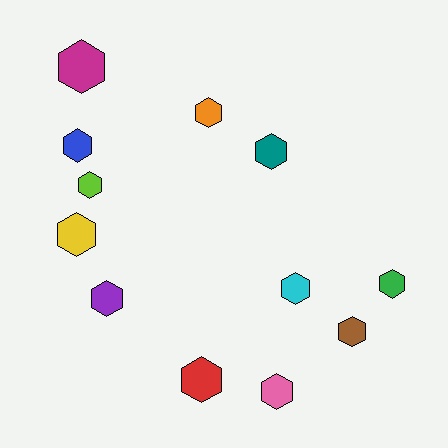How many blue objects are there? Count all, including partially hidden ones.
There is 1 blue object.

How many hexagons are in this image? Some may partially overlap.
There are 12 hexagons.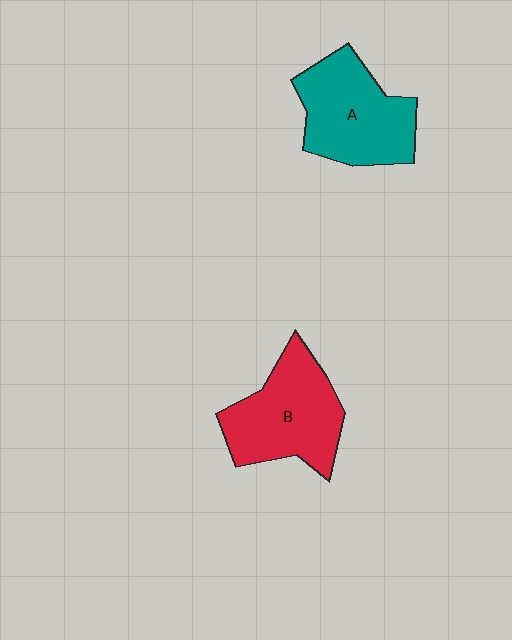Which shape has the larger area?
Shape B (red).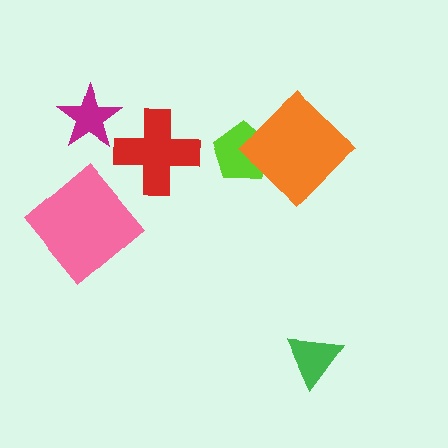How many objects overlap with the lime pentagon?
1 object overlaps with the lime pentagon.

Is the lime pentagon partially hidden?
Yes, it is partially covered by another shape.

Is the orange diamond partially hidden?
No, no other shape covers it.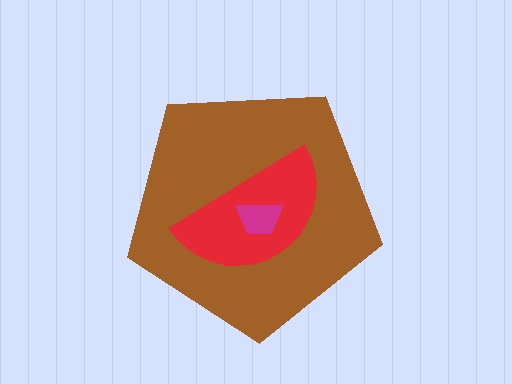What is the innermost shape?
The magenta trapezoid.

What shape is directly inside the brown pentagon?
The red semicircle.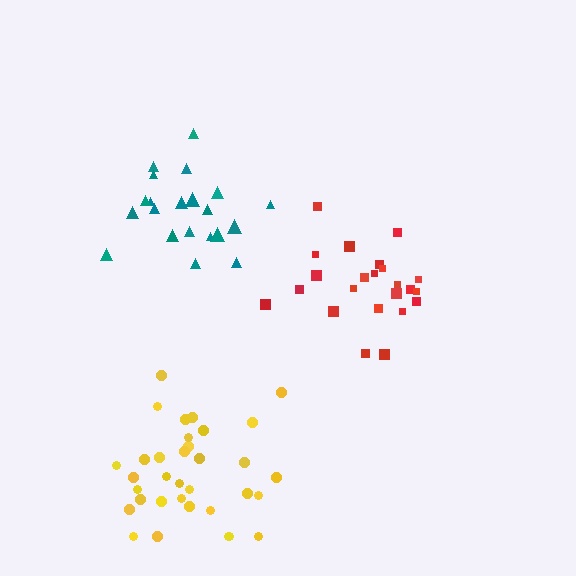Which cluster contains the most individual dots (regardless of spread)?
Yellow (34).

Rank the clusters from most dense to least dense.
yellow, teal, red.